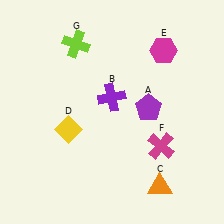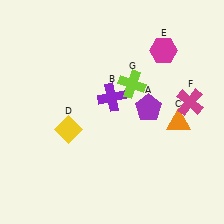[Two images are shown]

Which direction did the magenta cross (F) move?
The magenta cross (F) moved up.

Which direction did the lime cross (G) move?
The lime cross (G) moved right.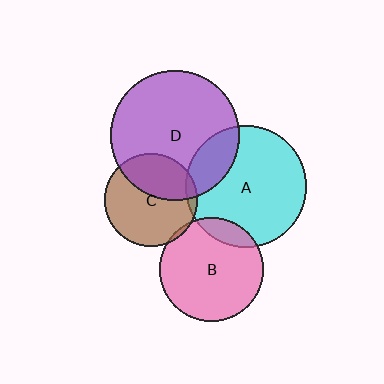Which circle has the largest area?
Circle D (purple).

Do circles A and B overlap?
Yes.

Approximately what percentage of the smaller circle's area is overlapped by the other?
Approximately 15%.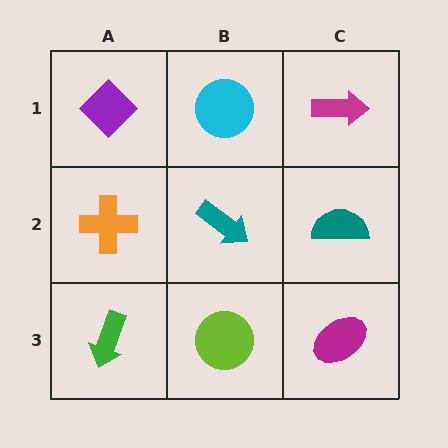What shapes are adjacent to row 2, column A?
A purple diamond (row 1, column A), a green arrow (row 3, column A), a teal arrow (row 2, column B).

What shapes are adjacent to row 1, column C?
A teal semicircle (row 2, column C), a cyan circle (row 1, column B).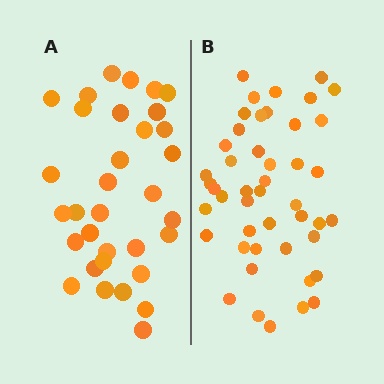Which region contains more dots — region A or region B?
Region B (the right region) has more dots.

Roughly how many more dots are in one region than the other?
Region B has approximately 15 more dots than region A.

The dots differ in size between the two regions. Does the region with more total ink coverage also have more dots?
No. Region A has more total ink coverage because its dots are larger, but region B actually contains more individual dots. Total area can be misleading — the number of items is what matters here.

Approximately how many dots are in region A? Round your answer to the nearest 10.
About 30 dots. (The exact count is 33, which rounds to 30.)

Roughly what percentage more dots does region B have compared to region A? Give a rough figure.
About 40% more.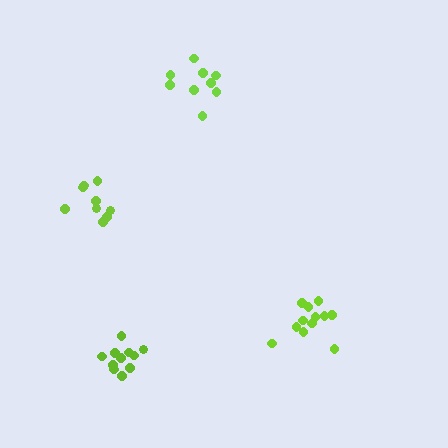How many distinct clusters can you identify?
There are 4 distinct clusters.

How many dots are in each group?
Group 1: 11 dots, Group 2: 9 dots, Group 3: 12 dots, Group 4: 10 dots (42 total).